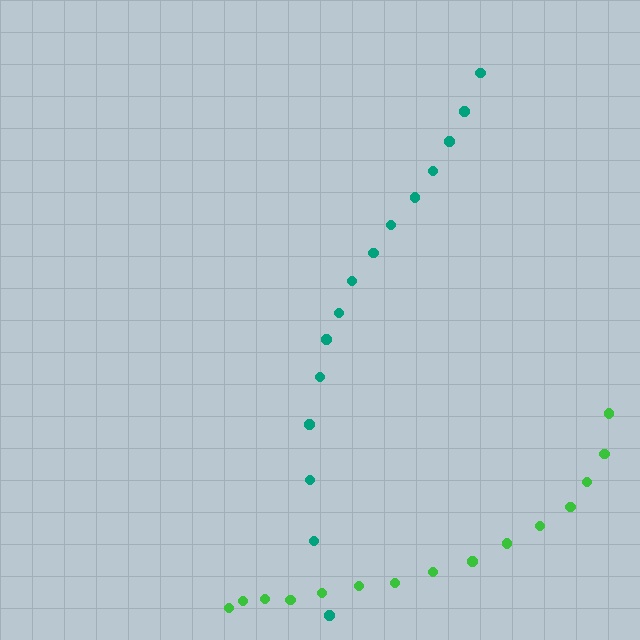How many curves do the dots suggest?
There are 2 distinct paths.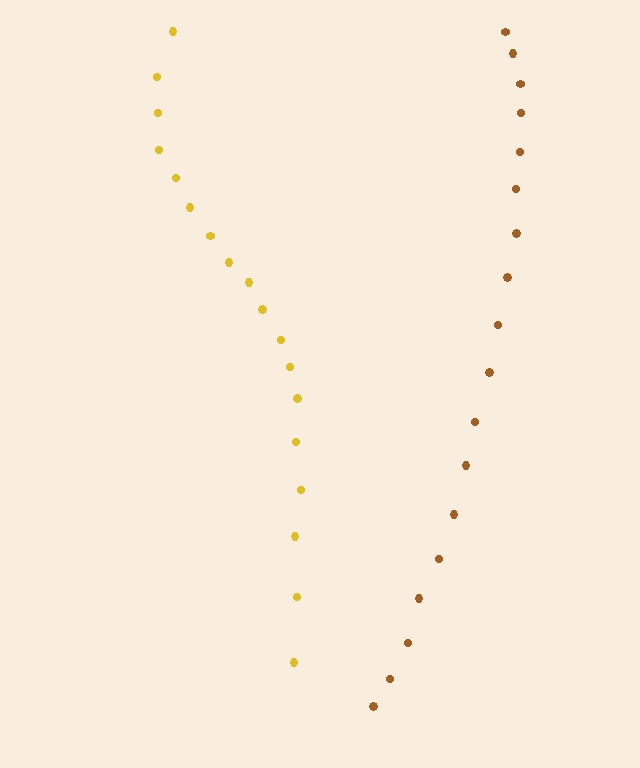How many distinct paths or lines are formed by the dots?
There are 2 distinct paths.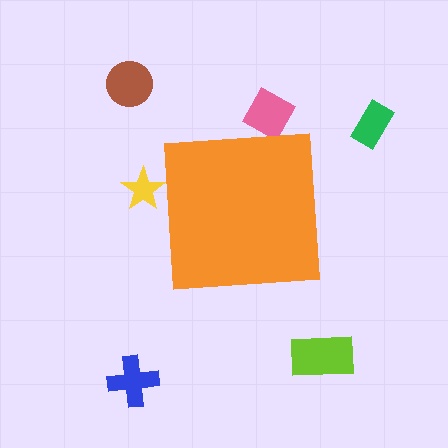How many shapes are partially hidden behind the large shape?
2 shapes are partially hidden.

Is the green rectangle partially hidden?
No, the green rectangle is fully visible.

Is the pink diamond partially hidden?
Yes, the pink diamond is partially hidden behind the orange square.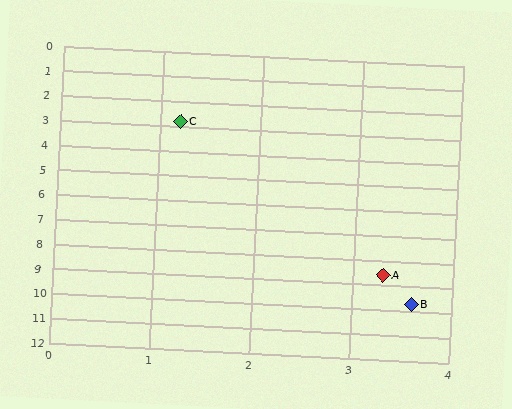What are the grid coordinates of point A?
Point A is at approximately (3.3, 8.6).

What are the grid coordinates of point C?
Point C is at approximately (1.2, 2.8).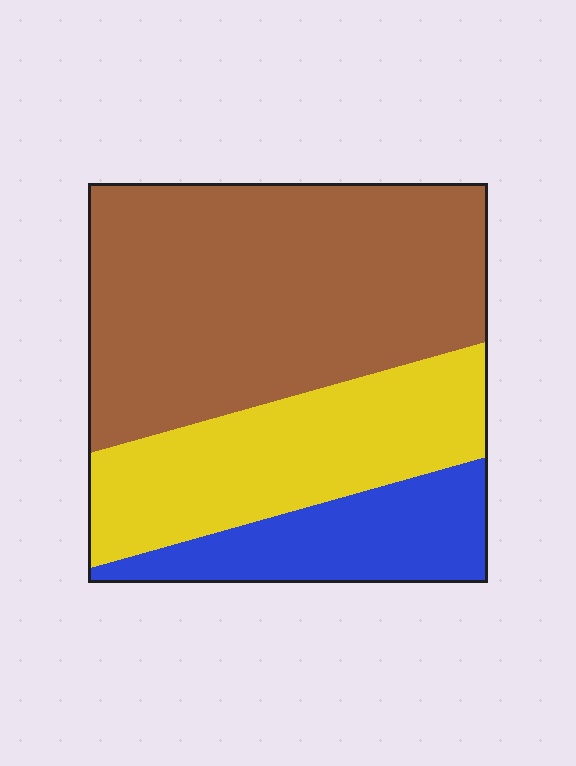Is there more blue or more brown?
Brown.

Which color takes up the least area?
Blue, at roughly 20%.